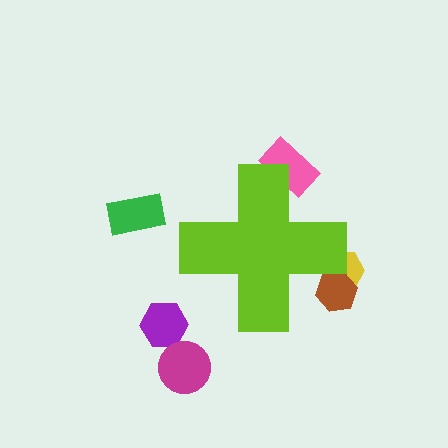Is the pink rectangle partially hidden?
Yes, the pink rectangle is partially hidden behind the lime cross.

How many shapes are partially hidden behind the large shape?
3 shapes are partially hidden.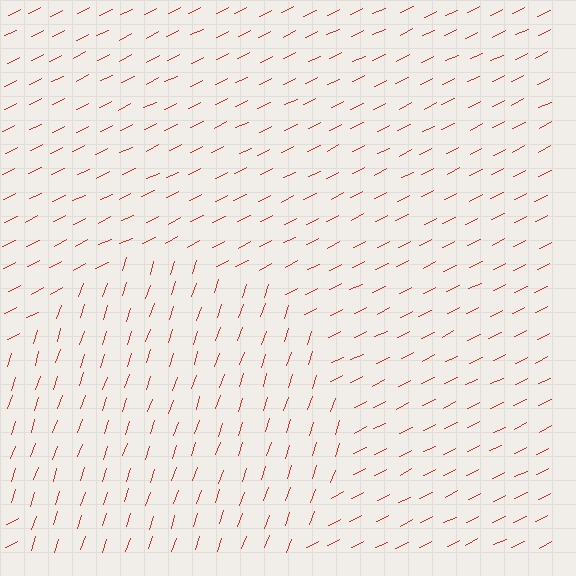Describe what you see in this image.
The image is filled with small red line segments. A circle region in the image has lines oriented differently from the surrounding lines, creating a visible texture boundary.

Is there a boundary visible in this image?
Yes, there is a texture boundary formed by a change in line orientation.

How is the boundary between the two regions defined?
The boundary is defined purely by a change in line orientation (approximately 45 degrees difference). All lines are the same color and thickness.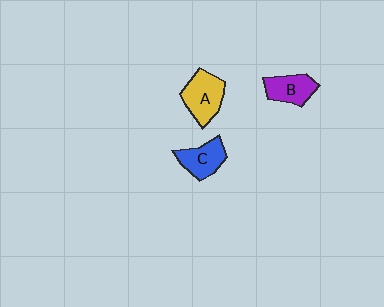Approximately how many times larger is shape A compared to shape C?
Approximately 1.2 times.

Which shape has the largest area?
Shape A (yellow).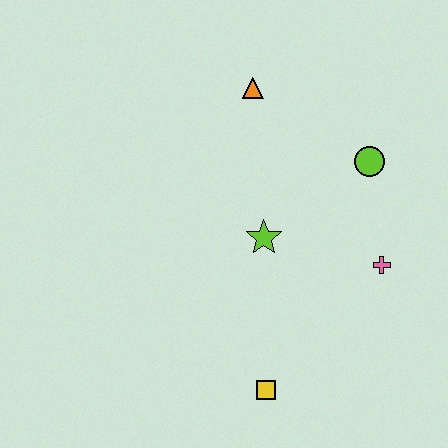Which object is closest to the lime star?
The pink cross is closest to the lime star.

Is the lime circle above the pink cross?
Yes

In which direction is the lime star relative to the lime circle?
The lime star is to the left of the lime circle.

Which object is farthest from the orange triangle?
The yellow square is farthest from the orange triangle.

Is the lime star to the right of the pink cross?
No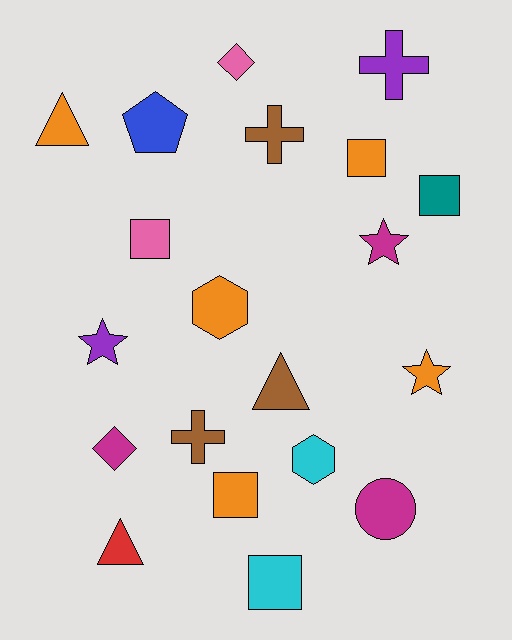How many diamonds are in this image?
There are 2 diamonds.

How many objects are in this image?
There are 20 objects.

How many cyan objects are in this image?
There are 2 cyan objects.